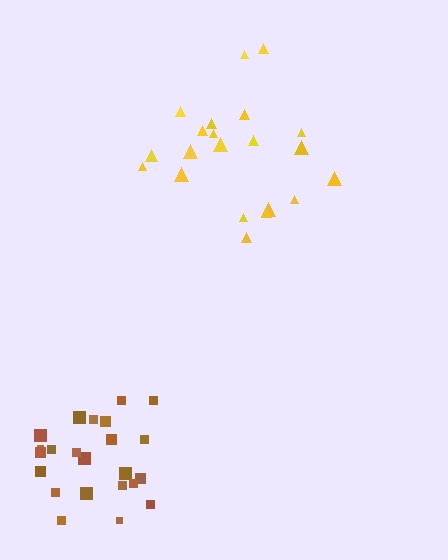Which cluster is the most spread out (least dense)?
Yellow.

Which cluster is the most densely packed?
Brown.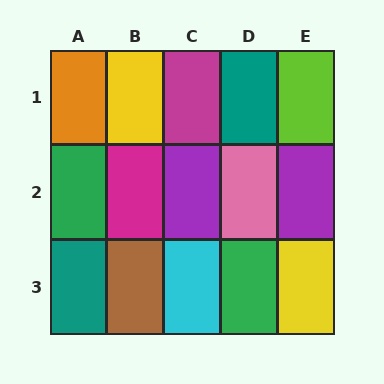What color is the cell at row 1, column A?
Orange.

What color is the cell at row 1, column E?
Lime.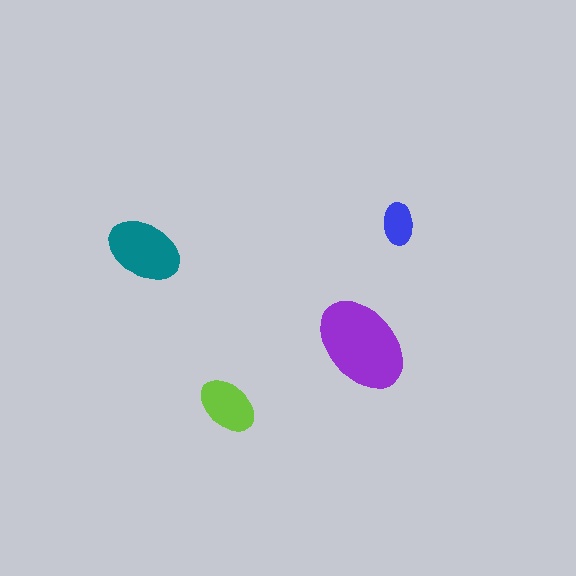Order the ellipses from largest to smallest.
the purple one, the teal one, the lime one, the blue one.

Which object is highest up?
The blue ellipse is topmost.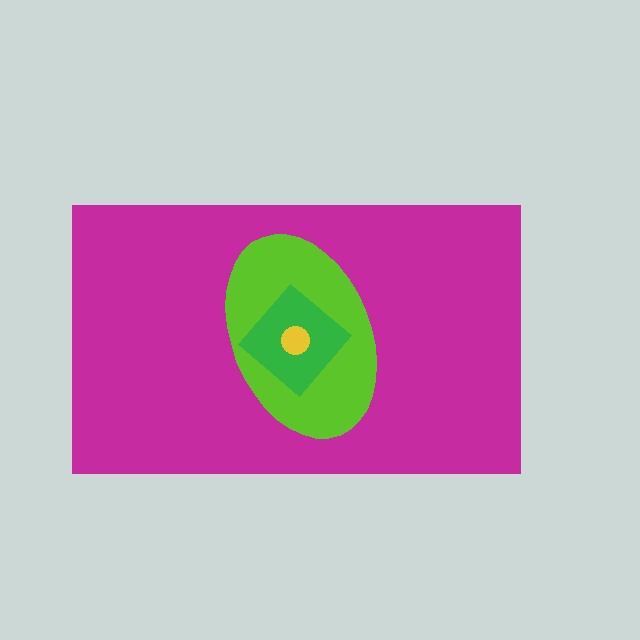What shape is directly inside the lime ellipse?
The green diamond.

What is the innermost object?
The yellow circle.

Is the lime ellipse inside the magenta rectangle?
Yes.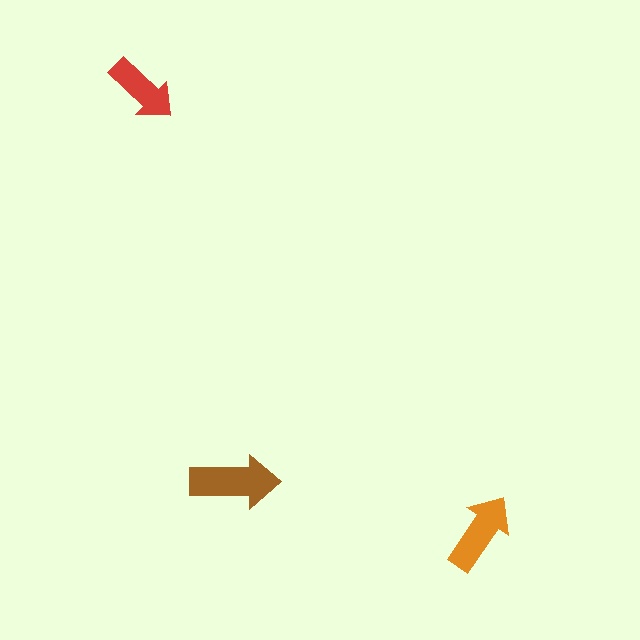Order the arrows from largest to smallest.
the brown one, the orange one, the red one.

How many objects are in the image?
There are 3 objects in the image.